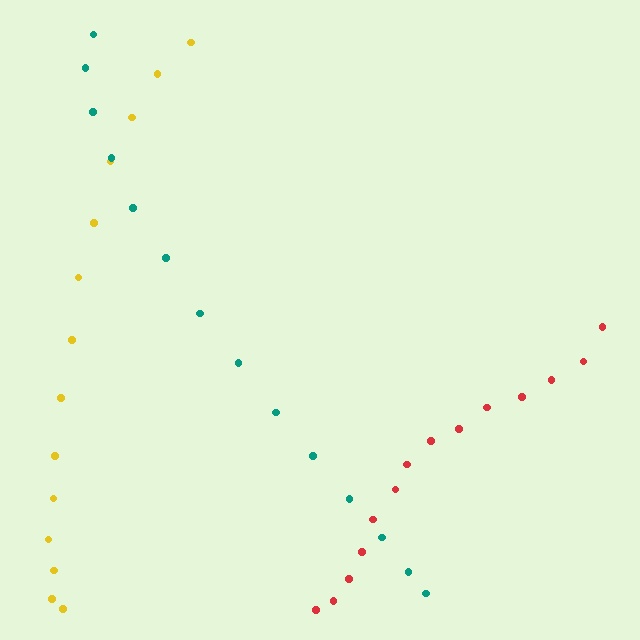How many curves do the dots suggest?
There are 3 distinct paths.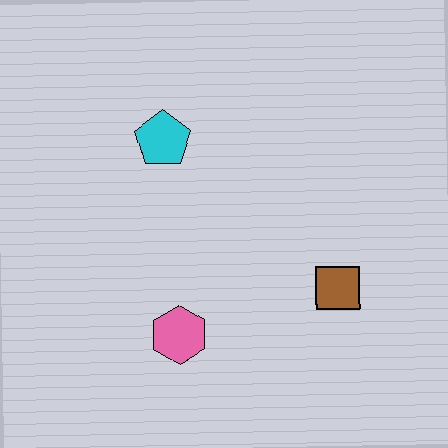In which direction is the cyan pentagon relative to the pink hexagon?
The cyan pentagon is above the pink hexagon.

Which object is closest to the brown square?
The pink hexagon is closest to the brown square.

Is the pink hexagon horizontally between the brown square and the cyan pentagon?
Yes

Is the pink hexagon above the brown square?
No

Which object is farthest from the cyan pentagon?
The brown square is farthest from the cyan pentagon.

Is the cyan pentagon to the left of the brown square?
Yes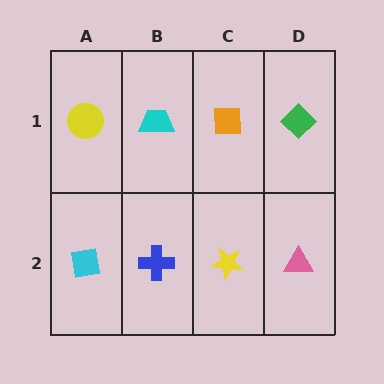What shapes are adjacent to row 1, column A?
A cyan square (row 2, column A), a cyan trapezoid (row 1, column B).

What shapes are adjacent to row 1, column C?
A yellow star (row 2, column C), a cyan trapezoid (row 1, column B), a green diamond (row 1, column D).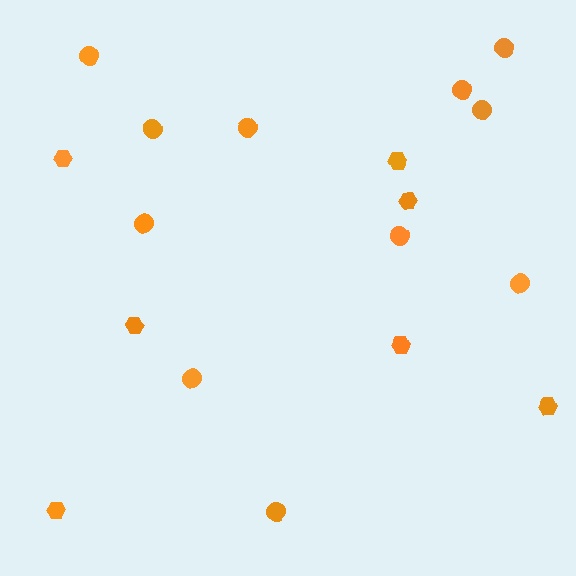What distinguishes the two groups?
There are 2 groups: one group of circles (11) and one group of hexagons (7).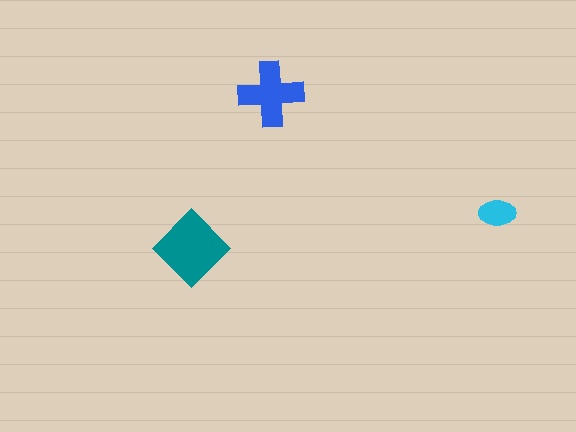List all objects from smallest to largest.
The cyan ellipse, the blue cross, the teal diamond.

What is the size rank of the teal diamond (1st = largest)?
1st.